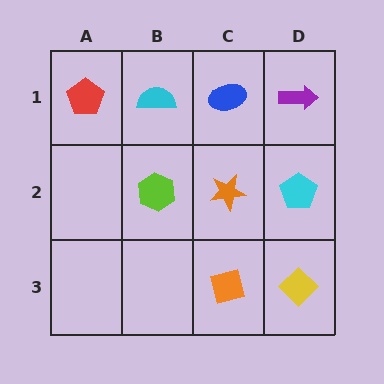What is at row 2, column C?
An orange star.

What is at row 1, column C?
A blue ellipse.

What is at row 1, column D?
A purple arrow.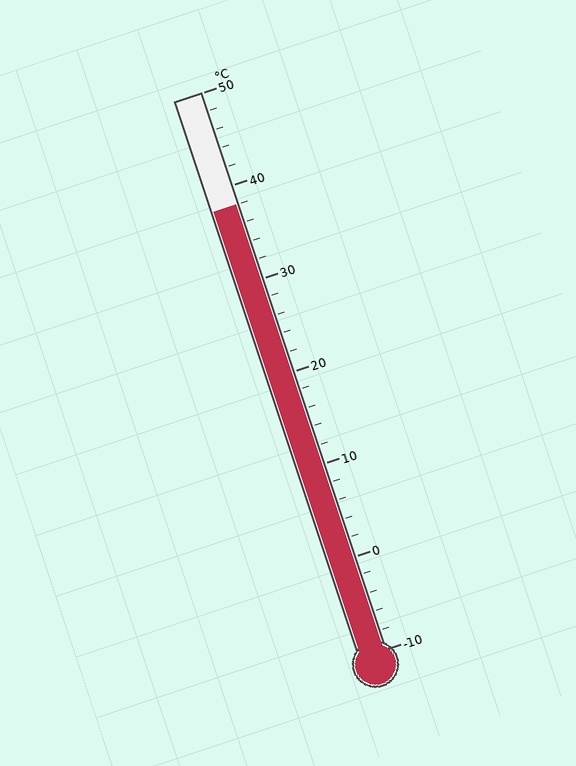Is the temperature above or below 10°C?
The temperature is above 10°C.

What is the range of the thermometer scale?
The thermometer scale ranges from -10°C to 50°C.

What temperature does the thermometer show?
The thermometer shows approximately 38°C.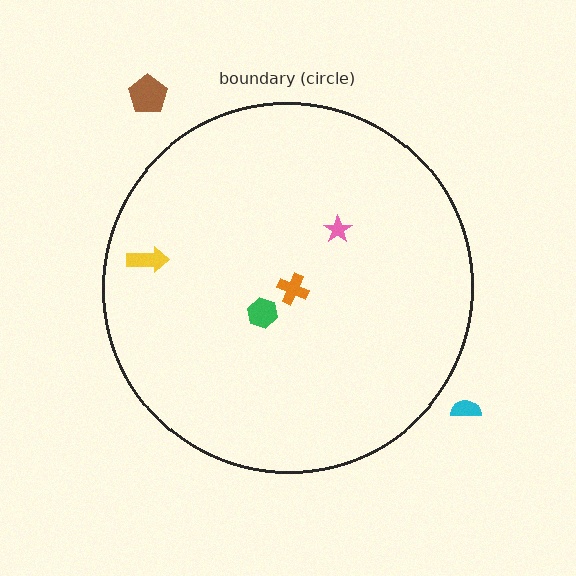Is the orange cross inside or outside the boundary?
Inside.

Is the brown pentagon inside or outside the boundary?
Outside.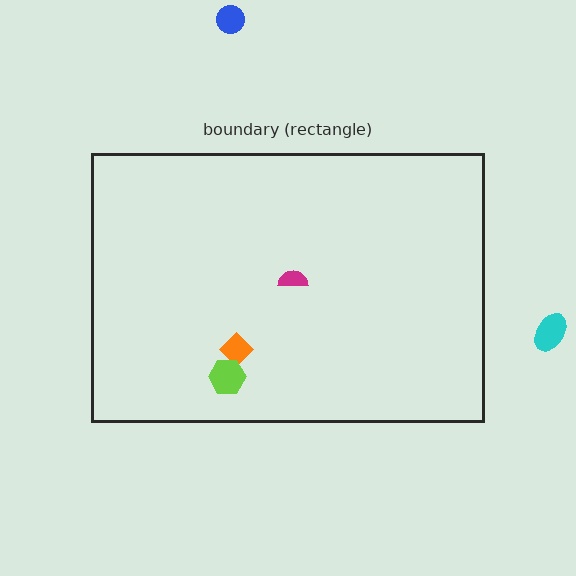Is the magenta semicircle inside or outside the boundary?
Inside.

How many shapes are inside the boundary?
3 inside, 2 outside.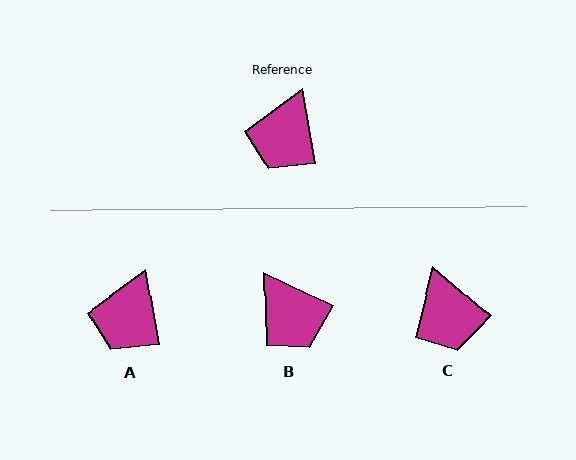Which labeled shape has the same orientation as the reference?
A.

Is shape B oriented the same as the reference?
No, it is off by about 55 degrees.